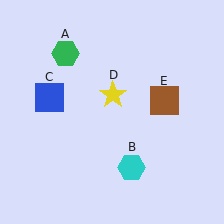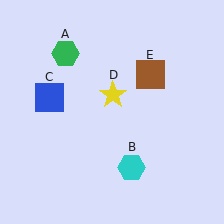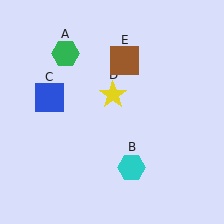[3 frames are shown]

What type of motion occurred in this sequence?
The brown square (object E) rotated counterclockwise around the center of the scene.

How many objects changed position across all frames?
1 object changed position: brown square (object E).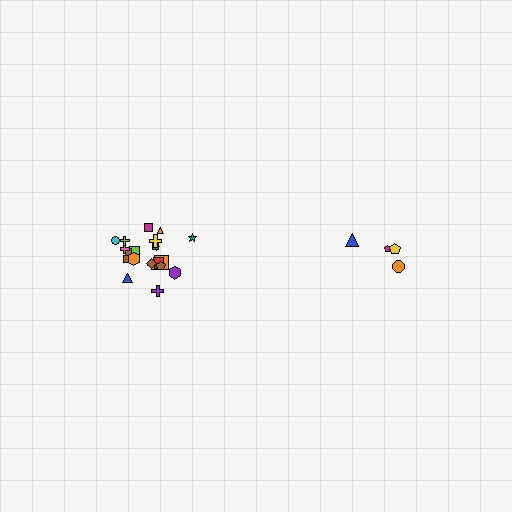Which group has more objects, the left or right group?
The left group.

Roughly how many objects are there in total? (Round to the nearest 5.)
Roughly 25 objects in total.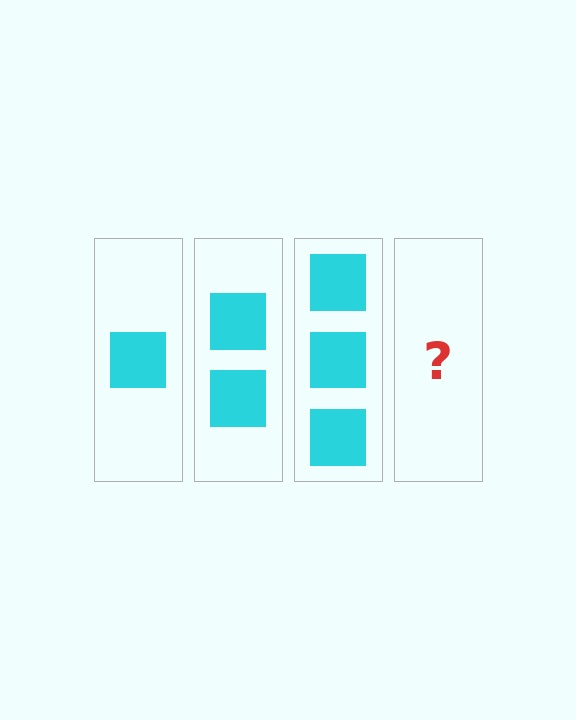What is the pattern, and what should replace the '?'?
The pattern is that each step adds one more square. The '?' should be 4 squares.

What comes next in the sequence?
The next element should be 4 squares.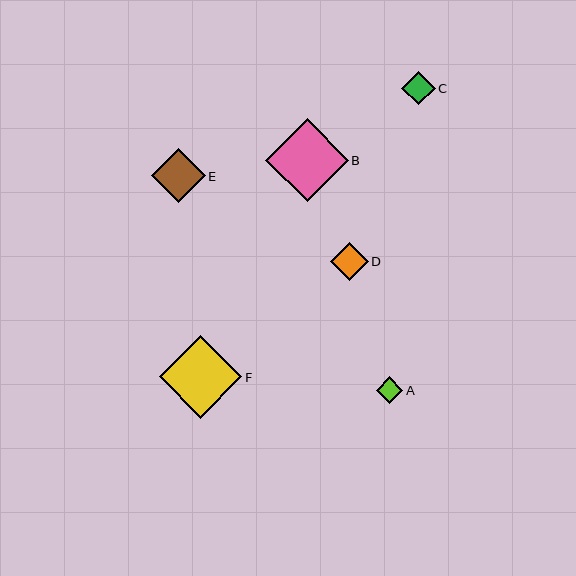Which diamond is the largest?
Diamond B is the largest with a size of approximately 83 pixels.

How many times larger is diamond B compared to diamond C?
Diamond B is approximately 2.5 times the size of diamond C.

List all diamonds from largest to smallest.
From largest to smallest: B, F, E, D, C, A.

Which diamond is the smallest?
Diamond A is the smallest with a size of approximately 26 pixels.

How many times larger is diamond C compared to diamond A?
Diamond C is approximately 1.3 times the size of diamond A.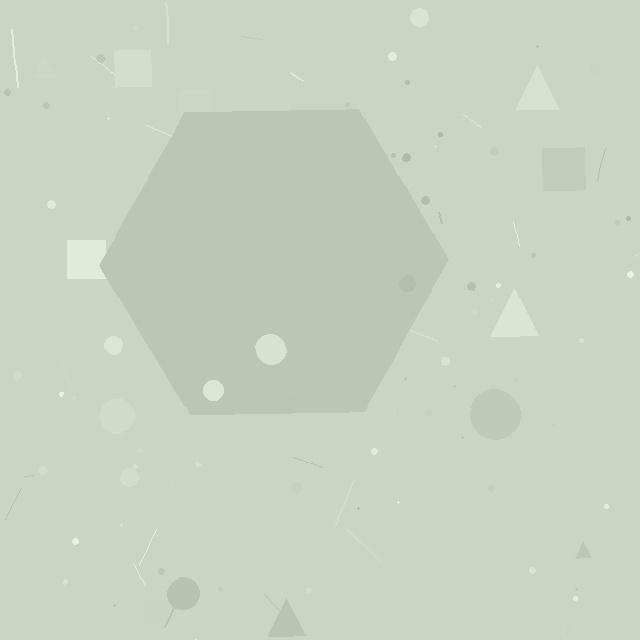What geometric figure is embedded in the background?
A hexagon is embedded in the background.